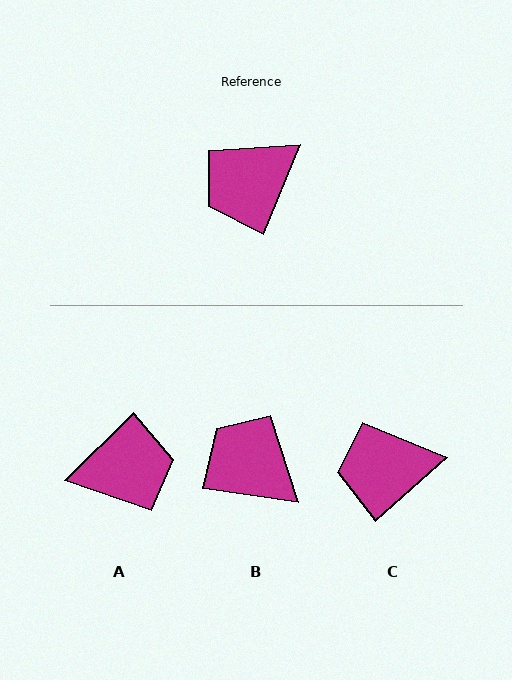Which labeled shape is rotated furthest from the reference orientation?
A, about 157 degrees away.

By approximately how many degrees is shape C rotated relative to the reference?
Approximately 26 degrees clockwise.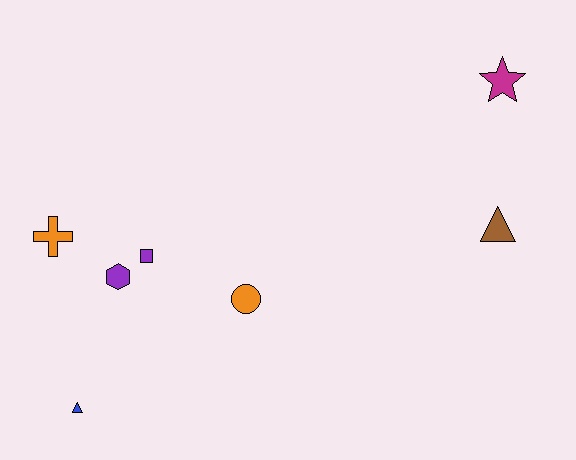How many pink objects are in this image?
There are no pink objects.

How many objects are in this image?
There are 7 objects.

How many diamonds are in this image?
There are no diamonds.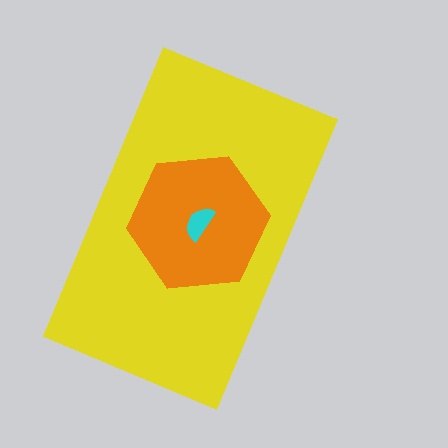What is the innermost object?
The cyan semicircle.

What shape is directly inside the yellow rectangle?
The orange hexagon.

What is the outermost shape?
The yellow rectangle.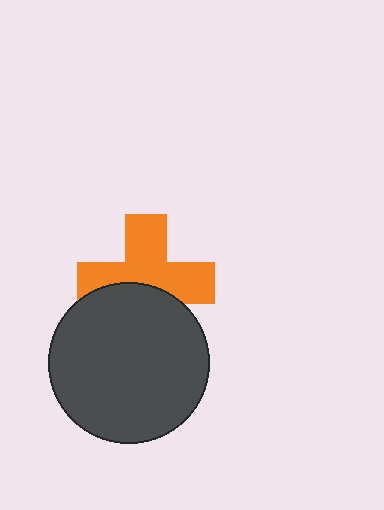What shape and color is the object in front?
The object in front is a dark gray circle.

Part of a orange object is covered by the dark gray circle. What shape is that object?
It is a cross.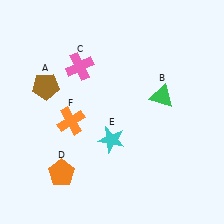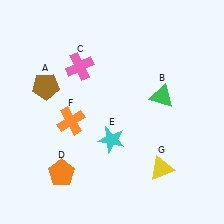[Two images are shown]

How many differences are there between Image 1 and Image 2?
There is 1 difference between the two images.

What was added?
A yellow triangle (G) was added in Image 2.